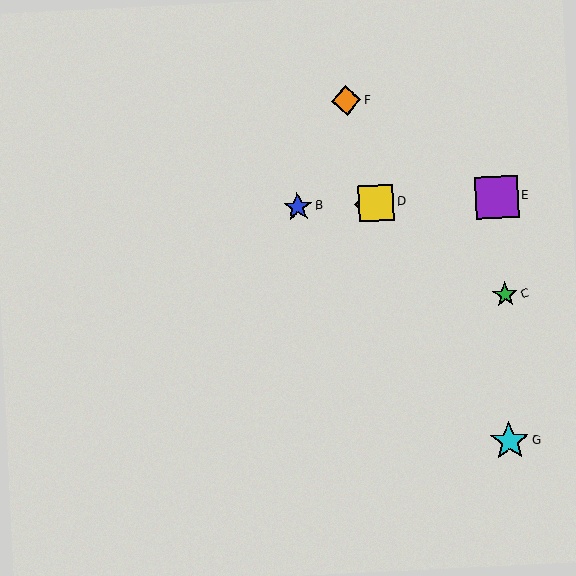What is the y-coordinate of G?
Object G is at y≈441.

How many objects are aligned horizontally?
4 objects (A, B, D, E) are aligned horizontally.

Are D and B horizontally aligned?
Yes, both are at y≈203.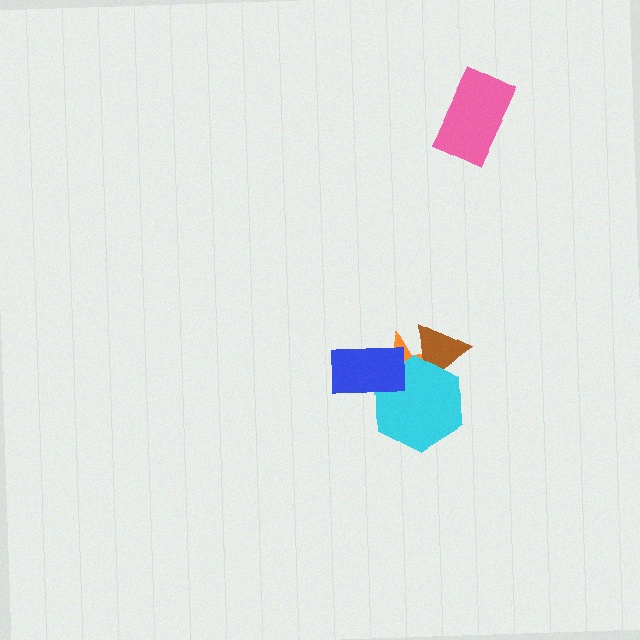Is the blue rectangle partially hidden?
No, no other shape covers it.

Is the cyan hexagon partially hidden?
Yes, it is partially covered by another shape.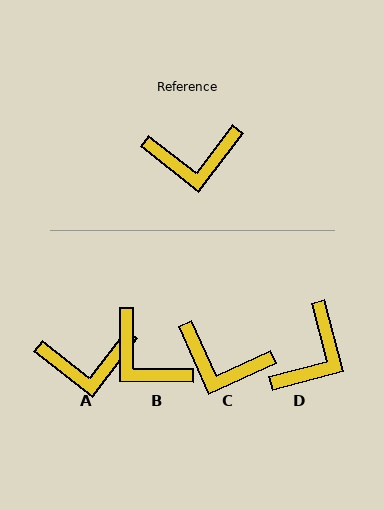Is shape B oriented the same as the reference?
No, it is off by about 53 degrees.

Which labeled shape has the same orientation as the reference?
A.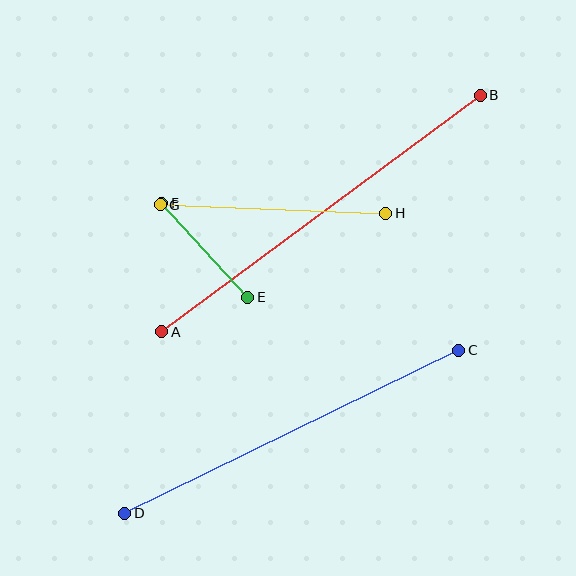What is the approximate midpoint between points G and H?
The midpoint is at approximately (273, 209) pixels.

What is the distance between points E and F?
The distance is approximately 128 pixels.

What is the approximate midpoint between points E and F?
The midpoint is at approximately (205, 250) pixels.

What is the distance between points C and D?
The distance is approximately 372 pixels.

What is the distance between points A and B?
The distance is approximately 397 pixels.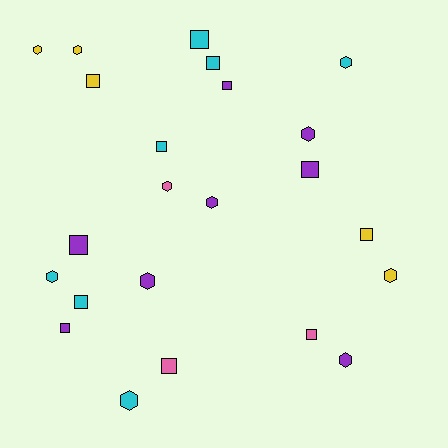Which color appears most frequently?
Purple, with 8 objects.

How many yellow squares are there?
There are 2 yellow squares.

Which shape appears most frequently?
Square, with 12 objects.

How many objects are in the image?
There are 23 objects.